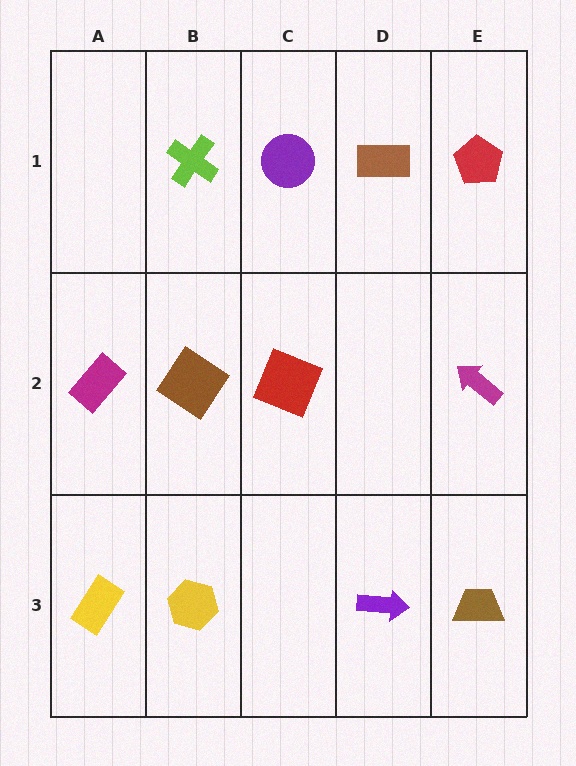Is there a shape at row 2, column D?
No, that cell is empty.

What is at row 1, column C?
A purple circle.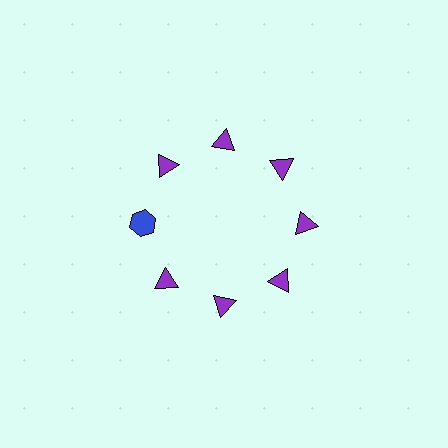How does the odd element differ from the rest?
It differs in both color (blue instead of purple) and shape (hexagon instead of triangle).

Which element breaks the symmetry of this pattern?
The blue hexagon at roughly the 9 o'clock position breaks the symmetry. All other shapes are purple triangles.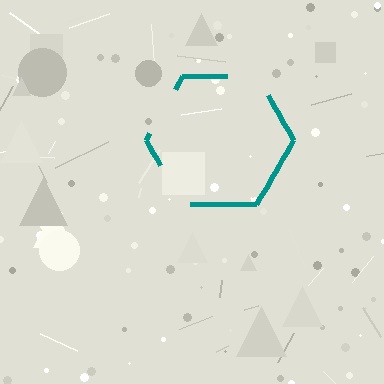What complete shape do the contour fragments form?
The contour fragments form a hexagon.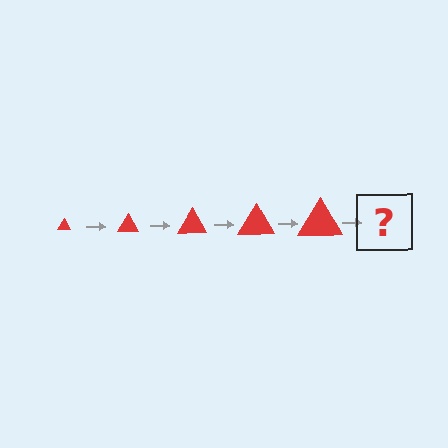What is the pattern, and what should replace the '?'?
The pattern is that the triangle gets progressively larger each step. The '?' should be a red triangle, larger than the previous one.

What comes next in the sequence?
The next element should be a red triangle, larger than the previous one.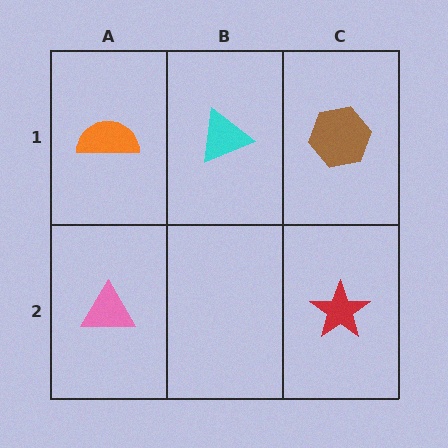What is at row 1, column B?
A cyan triangle.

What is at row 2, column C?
A red star.